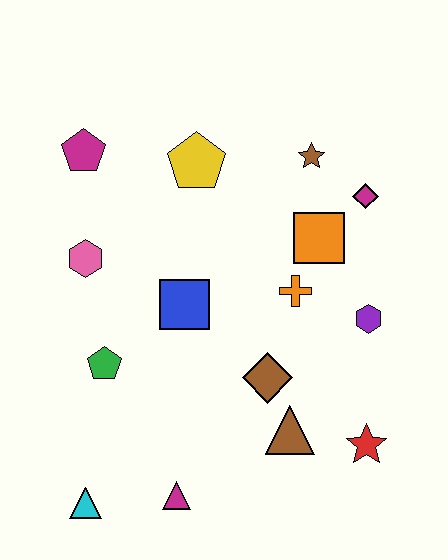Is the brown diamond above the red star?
Yes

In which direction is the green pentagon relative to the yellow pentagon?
The green pentagon is below the yellow pentagon.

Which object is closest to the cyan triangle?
The magenta triangle is closest to the cyan triangle.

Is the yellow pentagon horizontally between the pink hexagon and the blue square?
No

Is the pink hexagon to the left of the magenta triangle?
Yes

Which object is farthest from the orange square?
The cyan triangle is farthest from the orange square.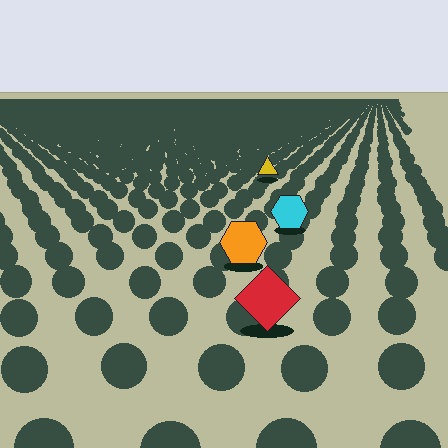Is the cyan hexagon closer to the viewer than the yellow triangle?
Yes. The cyan hexagon is closer — you can tell from the texture gradient: the ground texture is coarser near it.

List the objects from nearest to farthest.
From nearest to farthest: the red diamond, the orange hexagon, the cyan hexagon, the yellow triangle.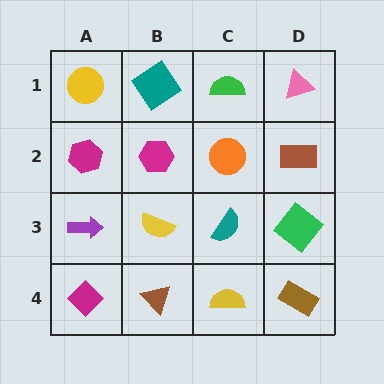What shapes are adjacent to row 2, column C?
A green semicircle (row 1, column C), a teal semicircle (row 3, column C), a magenta hexagon (row 2, column B), a brown rectangle (row 2, column D).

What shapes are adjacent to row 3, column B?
A magenta hexagon (row 2, column B), a brown triangle (row 4, column B), a purple arrow (row 3, column A), a teal semicircle (row 3, column C).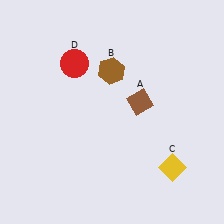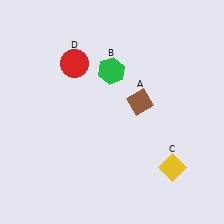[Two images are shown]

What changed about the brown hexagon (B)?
In Image 1, B is brown. In Image 2, it changed to green.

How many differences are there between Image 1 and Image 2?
There is 1 difference between the two images.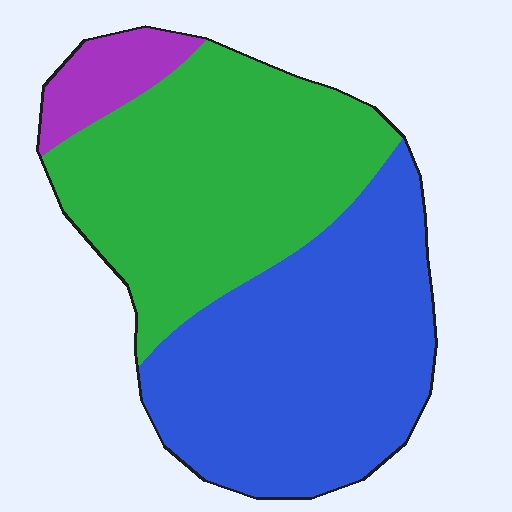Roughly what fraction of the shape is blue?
Blue covers about 50% of the shape.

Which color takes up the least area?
Purple, at roughly 10%.